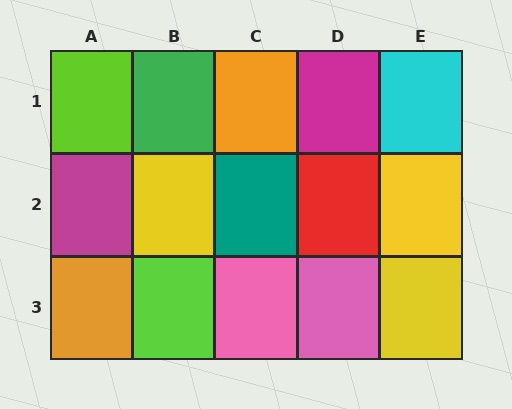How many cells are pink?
2 cells are pink.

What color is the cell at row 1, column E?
Cyan.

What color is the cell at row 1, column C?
Orange.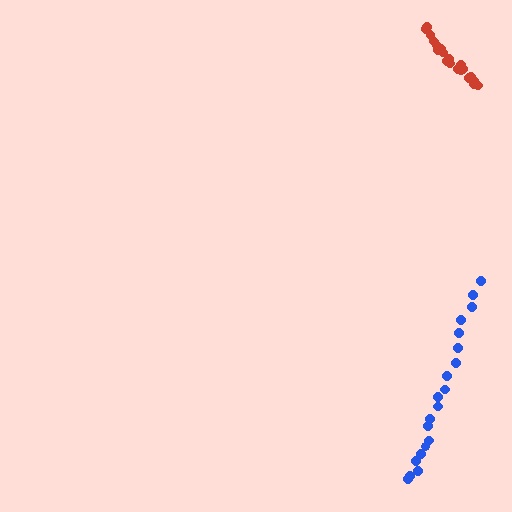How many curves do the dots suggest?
There are 2 distinct paths.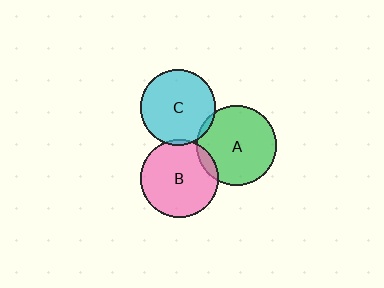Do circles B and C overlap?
Yes.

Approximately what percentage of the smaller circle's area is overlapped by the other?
Approximately 5%.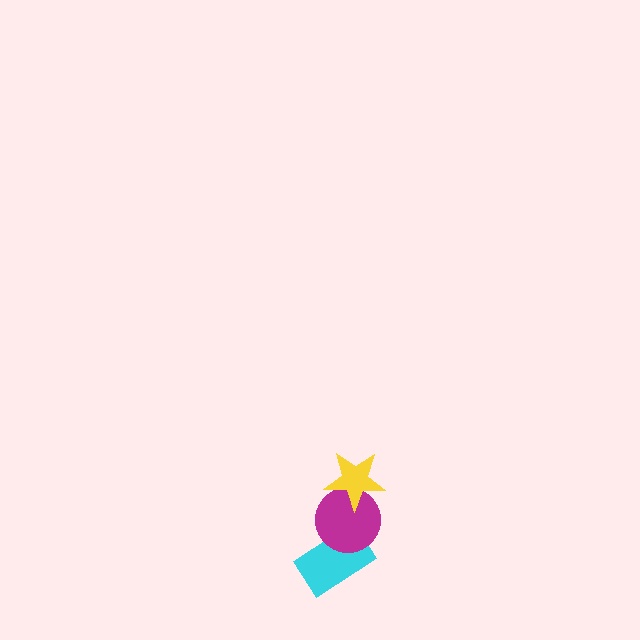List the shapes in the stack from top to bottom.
From top to bottom: the yellow star, the magenta circle, the cyan rectangle.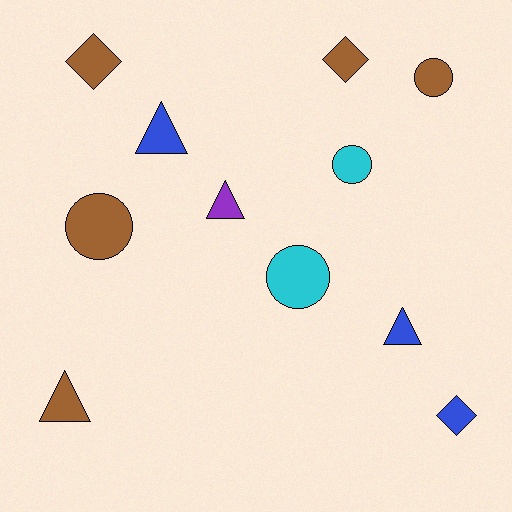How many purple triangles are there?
There is 1 purple triangle.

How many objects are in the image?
There are 11 objects.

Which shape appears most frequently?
Circle, with 4 objects.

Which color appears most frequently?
Brown, with 5 objects.